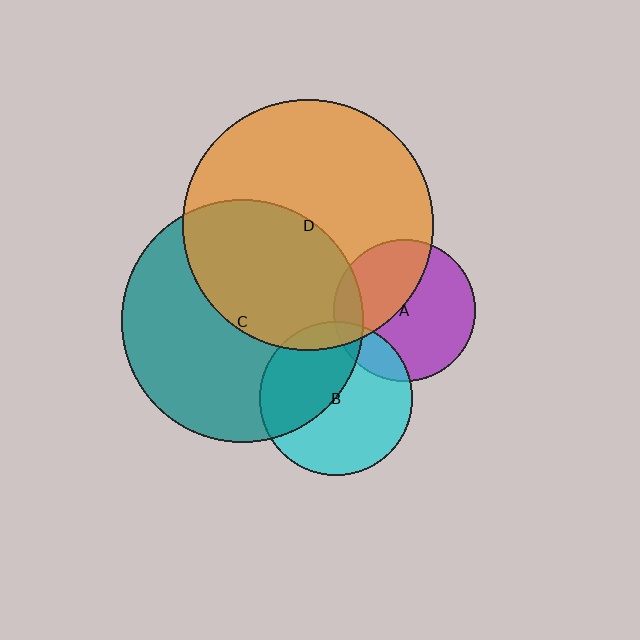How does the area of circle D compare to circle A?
Approximately 3.1 times.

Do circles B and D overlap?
Yes.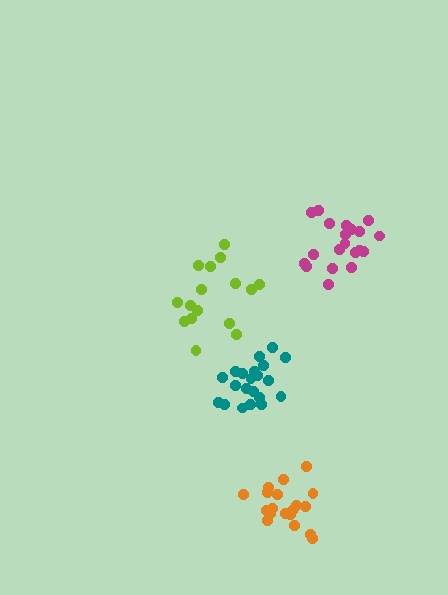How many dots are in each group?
Group 1: 21 dots, Group 2: 20 dots, Group 3: 19 dots, Group 4: 16 dots (76 total).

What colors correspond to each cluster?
The clusters are colored: teal, magenta, orange, lime.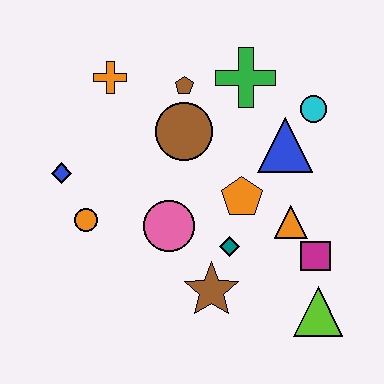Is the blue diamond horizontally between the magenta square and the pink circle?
No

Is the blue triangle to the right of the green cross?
Yes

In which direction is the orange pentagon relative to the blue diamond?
The orange pentagon is to the right of the blue diamond.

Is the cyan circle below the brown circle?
No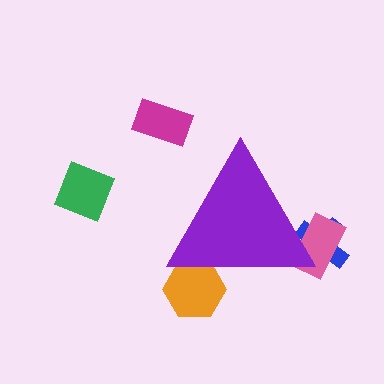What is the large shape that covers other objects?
A purple triangle.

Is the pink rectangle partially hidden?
Yes, the pink rectangle is partially hidden behind the purple triangle.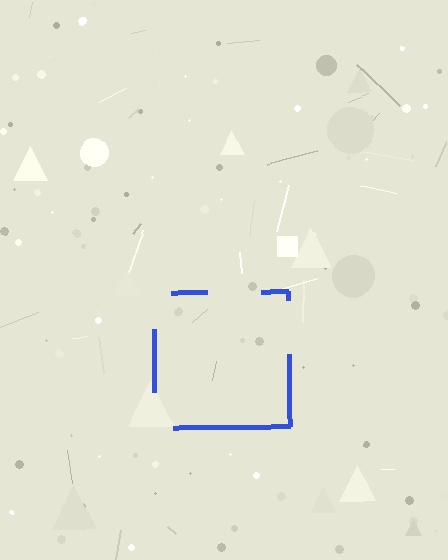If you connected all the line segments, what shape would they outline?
They would outline a square.